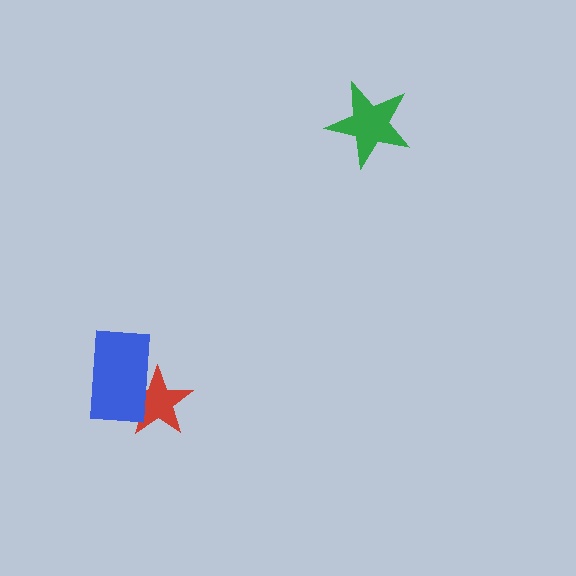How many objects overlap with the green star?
0 objects overlap with the green star.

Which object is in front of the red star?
The blue rectangle is in front of the red star.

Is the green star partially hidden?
No, no other shape covers it.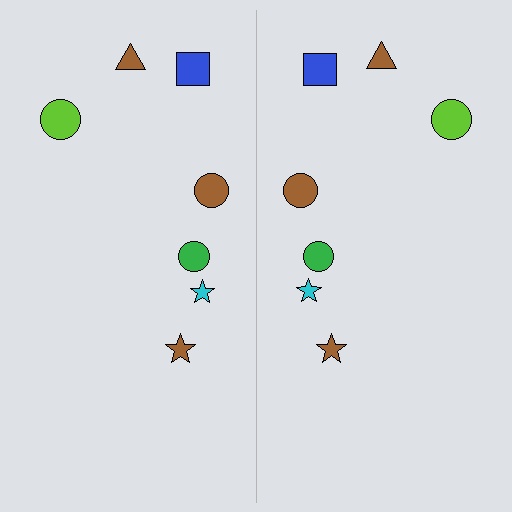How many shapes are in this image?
There are 14 shapes in this image.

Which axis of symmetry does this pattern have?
The pattern has a vertical axis of symmetry running through the center of the image.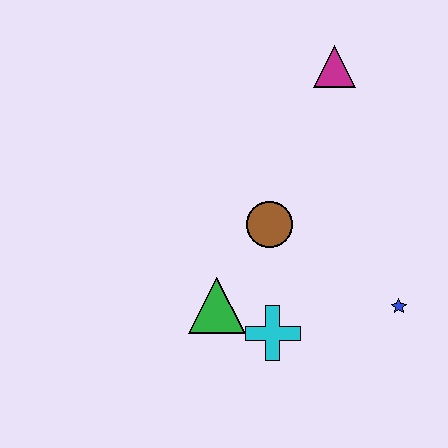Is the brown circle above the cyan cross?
Yes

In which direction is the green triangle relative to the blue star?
The green triangle is to the left of the blue star.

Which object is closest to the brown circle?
The green triangle is closest to the brown circle.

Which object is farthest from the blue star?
The magenta triangle is farthest from the blue star.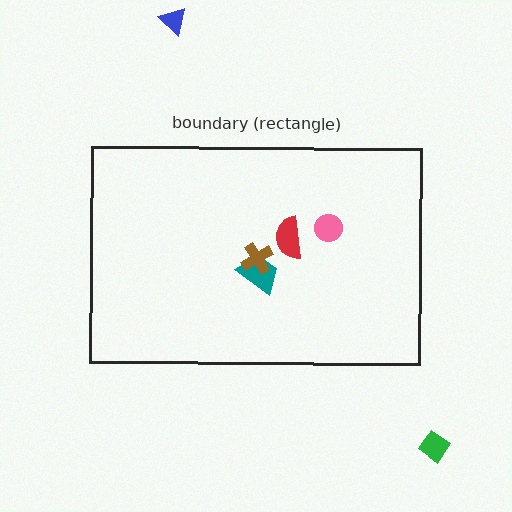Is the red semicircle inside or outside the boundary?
Inside.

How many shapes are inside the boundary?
4 inside, 2 outside.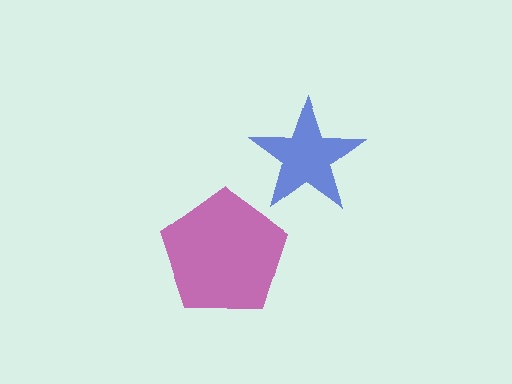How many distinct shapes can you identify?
There are 2 distinct shapes: a magenta pentagon, a blue star.